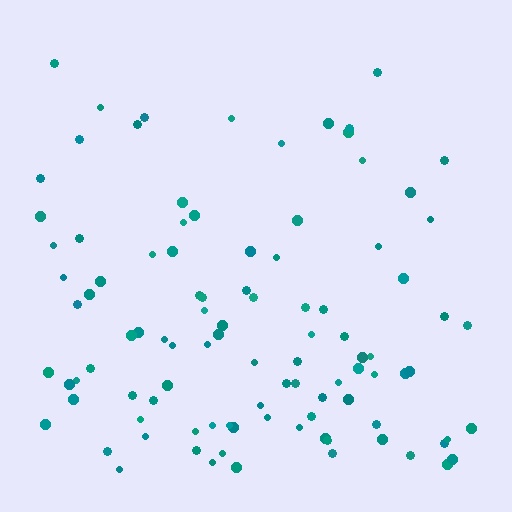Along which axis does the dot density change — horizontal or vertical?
Vertical.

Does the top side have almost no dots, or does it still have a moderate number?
Still a moderate number, just noticeably fewer than the bottom.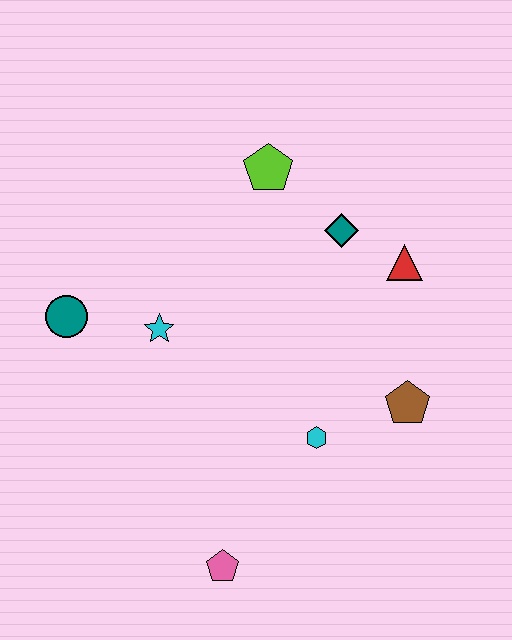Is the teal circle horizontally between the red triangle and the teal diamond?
No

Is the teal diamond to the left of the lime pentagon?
No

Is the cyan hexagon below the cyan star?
Yes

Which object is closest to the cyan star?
The teal circle is closest to the cyan star.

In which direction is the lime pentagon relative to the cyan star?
The lime pentagon is above the cyan star.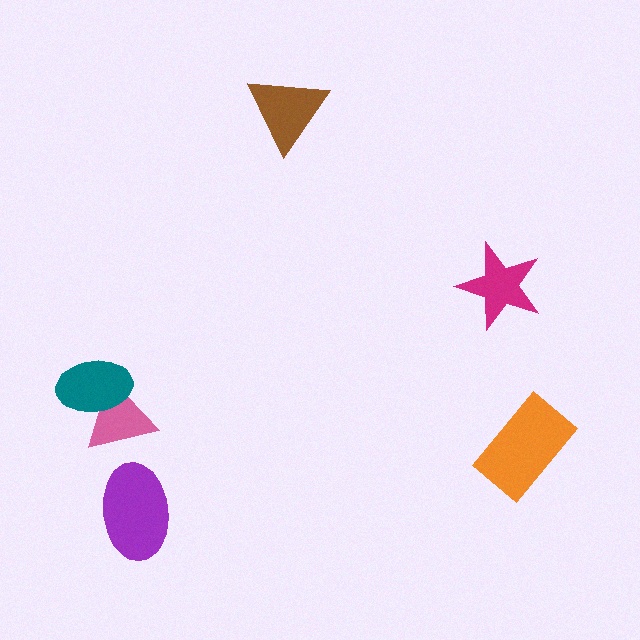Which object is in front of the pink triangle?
The teal ellipse is in front of the pink triangle.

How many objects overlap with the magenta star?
0 objects overlap with the magenta star.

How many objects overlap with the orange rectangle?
0 objects overlap with the orange rectangle.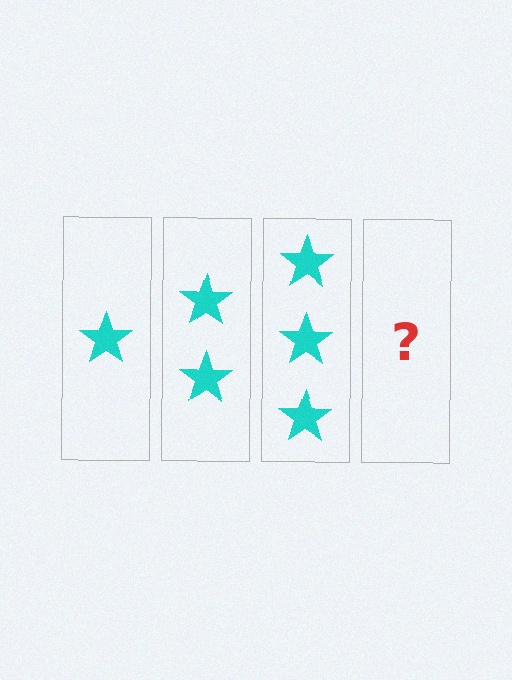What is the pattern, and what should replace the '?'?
The pattern is that each step adds one more star. The '?' should be 4 stars.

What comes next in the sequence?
The next element should be 4 stars.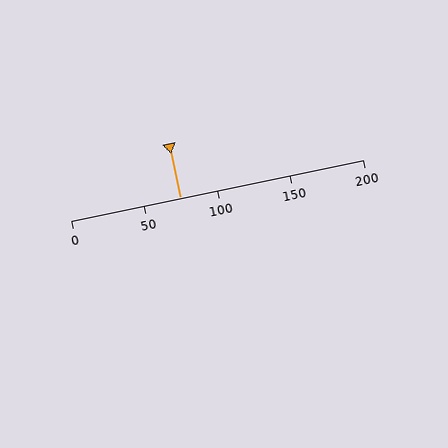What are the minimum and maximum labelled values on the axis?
The axis runs from 0 to 200.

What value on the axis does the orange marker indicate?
The marker indicates approximately 75.